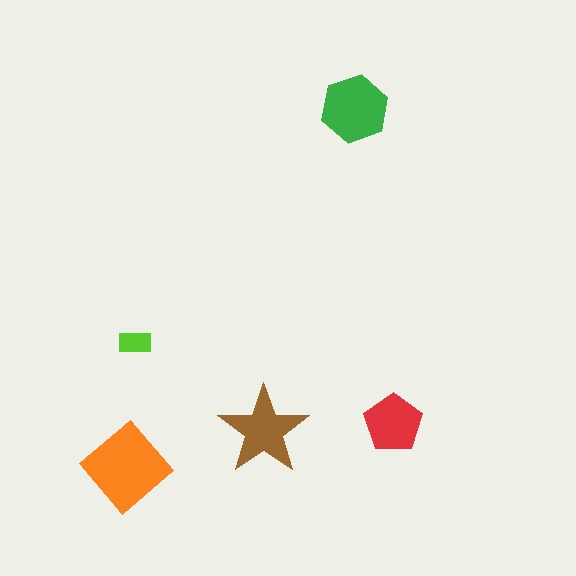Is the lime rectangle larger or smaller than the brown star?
Smaller.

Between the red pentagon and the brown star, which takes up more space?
The brown star.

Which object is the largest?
The orange diamond.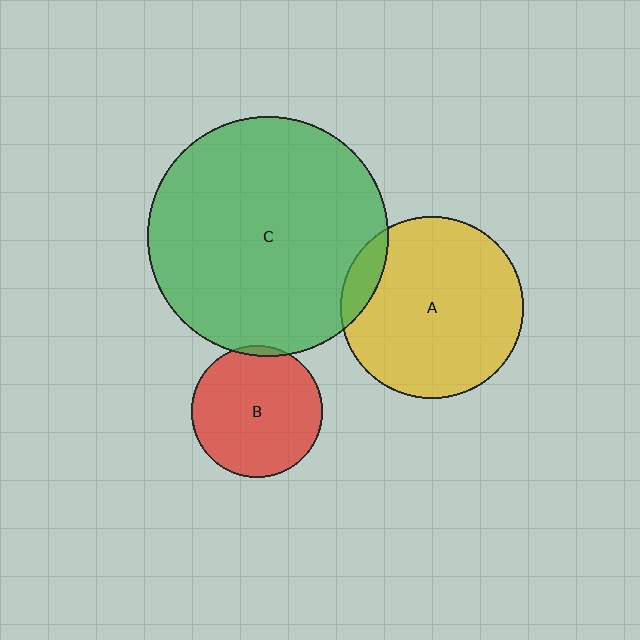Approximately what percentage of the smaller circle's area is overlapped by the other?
Approximately 5%.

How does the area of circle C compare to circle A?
Approximately 1.7 times.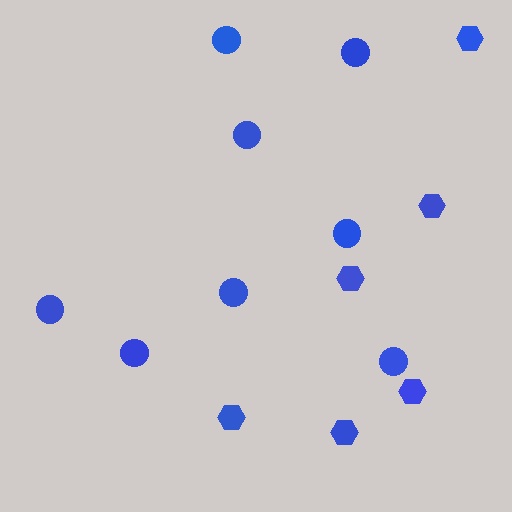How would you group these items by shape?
There are 2 groups: one group of circles (8) and one group of hexagons (6).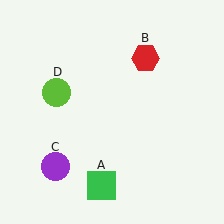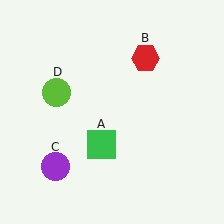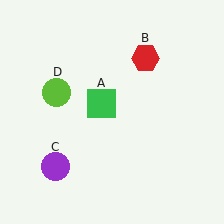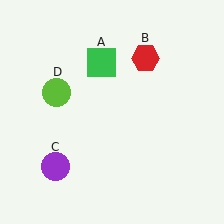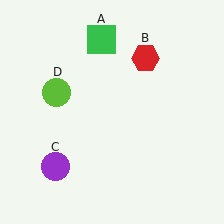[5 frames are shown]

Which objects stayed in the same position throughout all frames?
Red hexagon (object B) and purple circle (object C) and lime circle (object D) remained stationary.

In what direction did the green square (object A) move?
The green square (object A) moved up.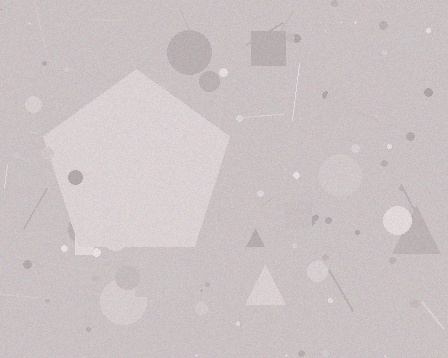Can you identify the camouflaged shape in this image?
The camouflaged shape is a pentagon.